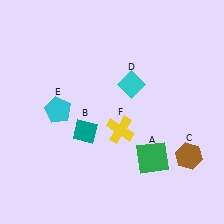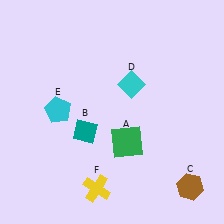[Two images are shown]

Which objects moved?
The objects that moved are: the green square (A), the brown hexagon (C), the yellow cross (F).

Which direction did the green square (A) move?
The green square (A) moved left.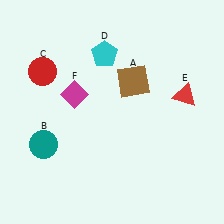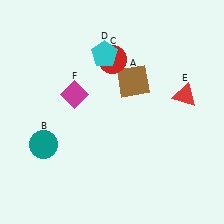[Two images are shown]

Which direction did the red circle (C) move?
The red circle (C) moved right.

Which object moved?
The red circle (C) moved right.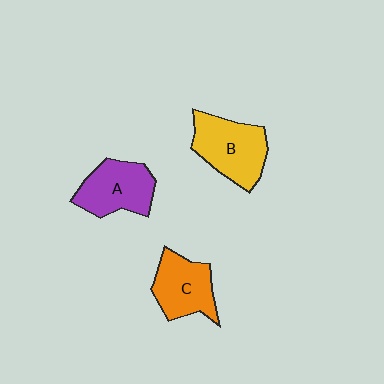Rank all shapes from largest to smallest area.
From largest to smallest: B (yellow), A (purple), C (orange).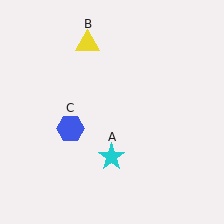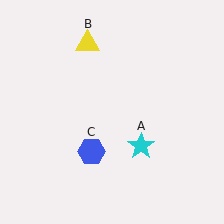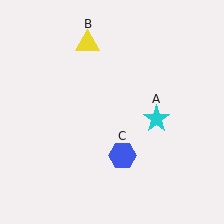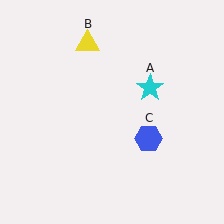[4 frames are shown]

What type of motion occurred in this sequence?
The cyan star (object A), blue hexagon (object C) rotated counterclockwise around the center of the scene.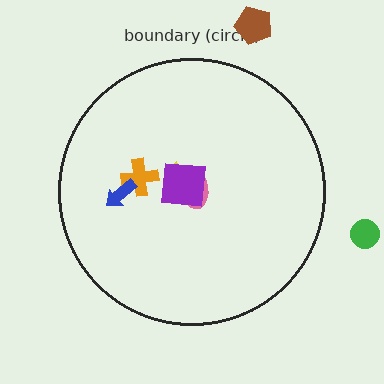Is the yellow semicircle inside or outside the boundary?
Inside.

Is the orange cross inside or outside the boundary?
Inside.